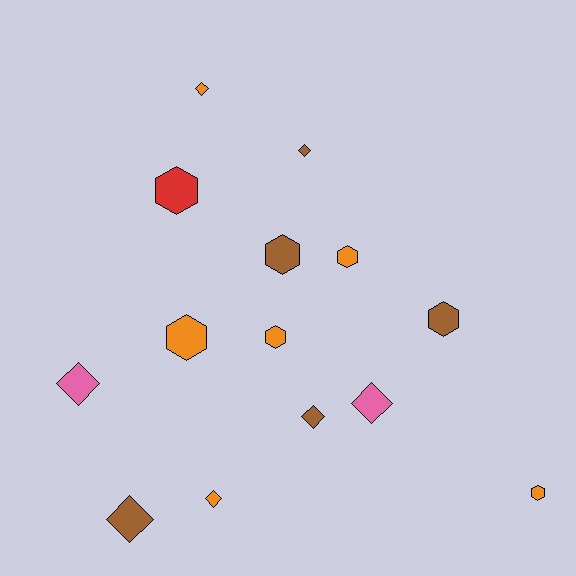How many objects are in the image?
There are 14 objects.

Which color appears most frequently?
Orange, with 6 objects.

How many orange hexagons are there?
There are 4 orange hexagons.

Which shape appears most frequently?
Hexagon, with 7 objects.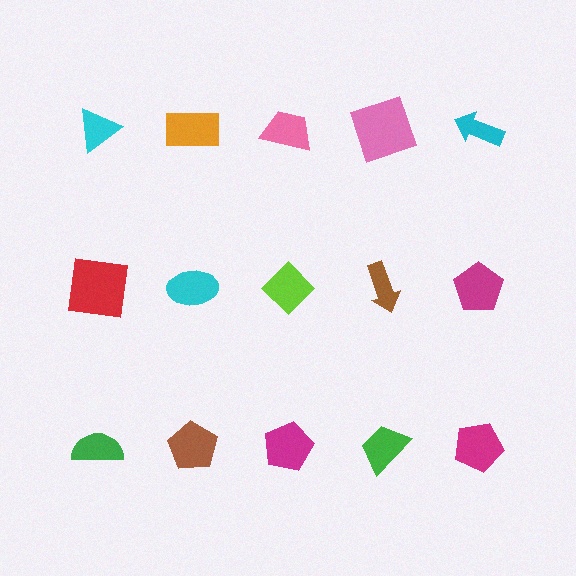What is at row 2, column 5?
A magenta pentagon.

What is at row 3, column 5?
A magenta pentagon.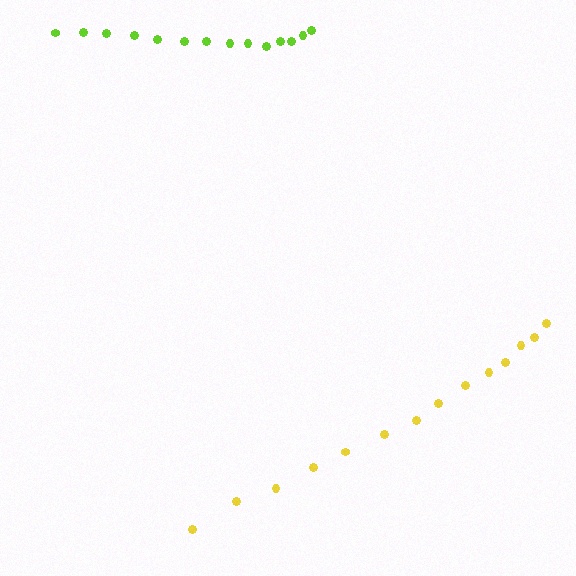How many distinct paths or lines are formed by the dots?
There are 2 distinct paths.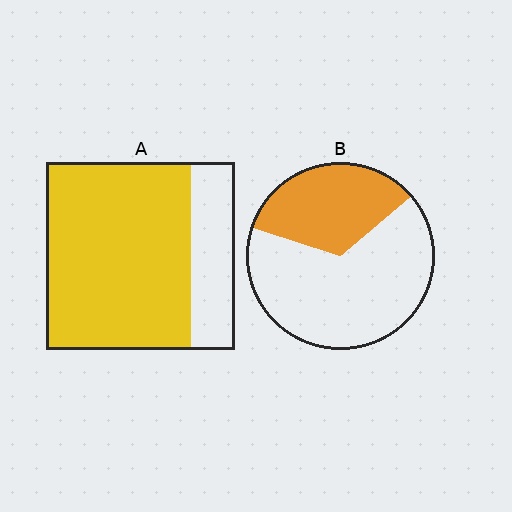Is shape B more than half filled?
No.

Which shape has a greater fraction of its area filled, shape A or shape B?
Shape A.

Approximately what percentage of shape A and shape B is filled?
A is approximately 75% and B is approximately 35%.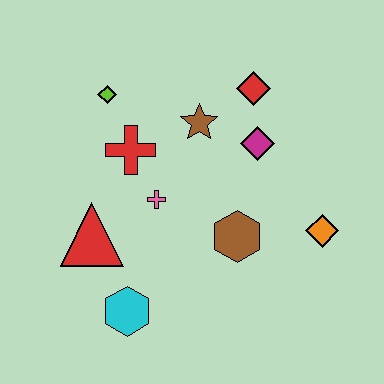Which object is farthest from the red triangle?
The orange diamond is farthest from the red triangle.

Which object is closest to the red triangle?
The pink cross is closest to the red triangle.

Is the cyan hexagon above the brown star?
No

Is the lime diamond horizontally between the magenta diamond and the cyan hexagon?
No